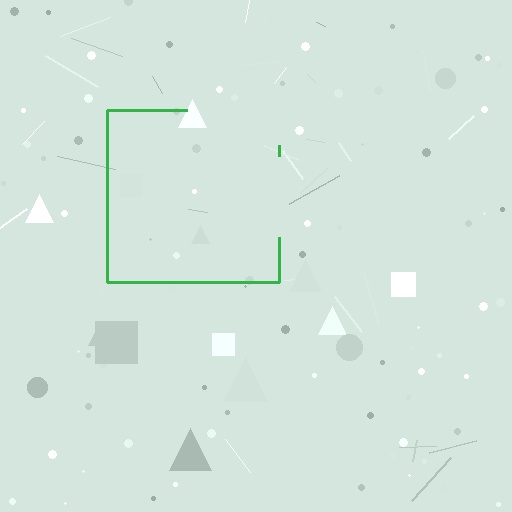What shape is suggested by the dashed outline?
The dashed outline suggests a square.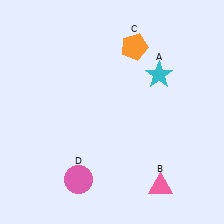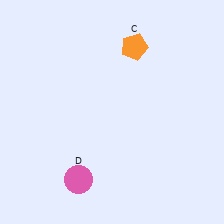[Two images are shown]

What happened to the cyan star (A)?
The cyan star (A) was removed in Image 2. It was in the top-right area of Image 1.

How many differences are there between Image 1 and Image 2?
There are 2 differences between the two images.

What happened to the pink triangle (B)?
The pink triangle (B) was removed in Image 2. It was in the bottom-right area of Image 1.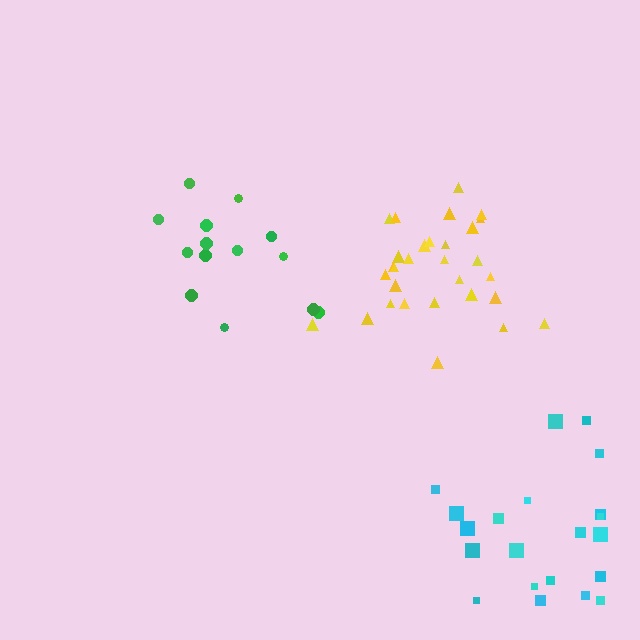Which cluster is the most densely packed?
Yellow.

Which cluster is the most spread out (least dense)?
Green.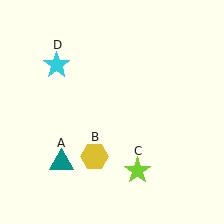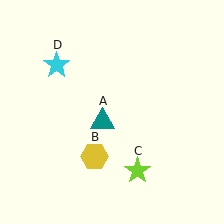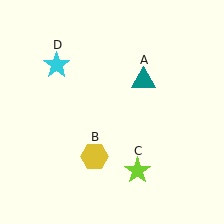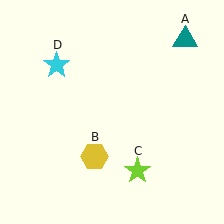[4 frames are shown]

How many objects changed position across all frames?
1 object changed position: teal triangle (object A).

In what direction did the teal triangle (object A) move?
The teal triangle (object A) moved up and to the right.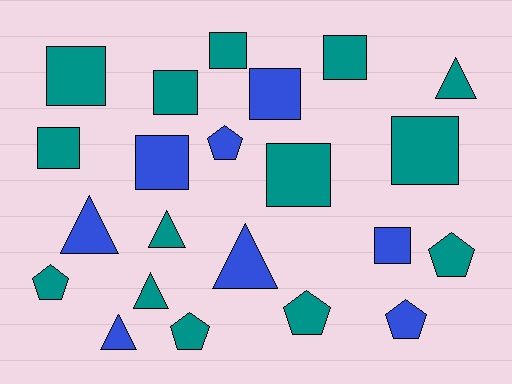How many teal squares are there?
There are 7 teal squares.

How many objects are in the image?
There are 22 objects.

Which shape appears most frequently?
Square, with 10 objects.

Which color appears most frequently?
Teal, with 14 objects.